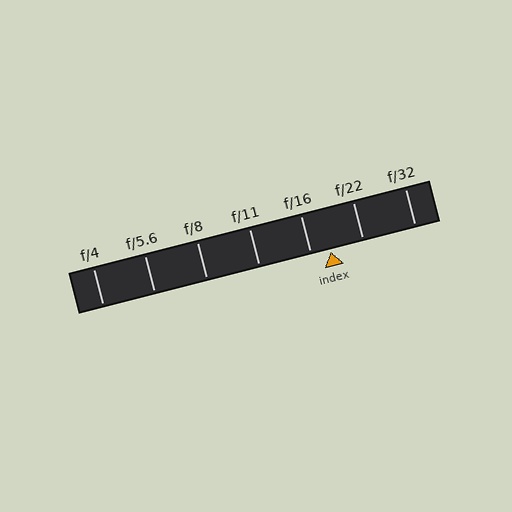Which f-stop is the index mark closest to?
The index mark is closest to f/16.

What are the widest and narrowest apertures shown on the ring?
The widest aperture shown is f/4 and the narrowest is f/32.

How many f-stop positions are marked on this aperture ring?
There are 7 f-stop positions marked.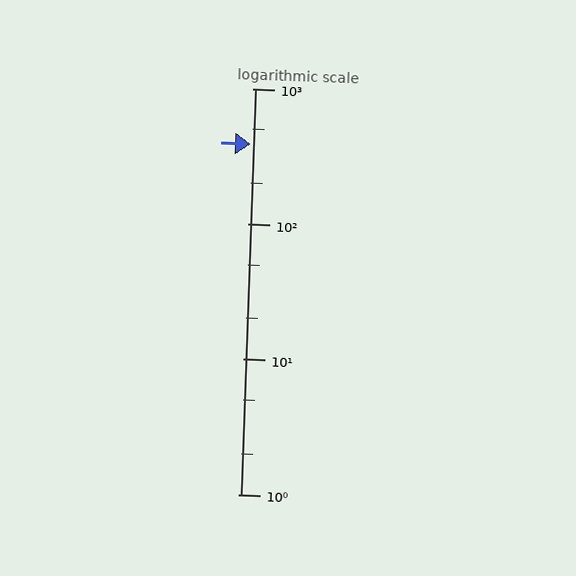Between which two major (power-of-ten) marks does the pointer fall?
The pointer is between 100 and 1000.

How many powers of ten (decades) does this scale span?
The scale spans 3 decades, from 1 to 1000.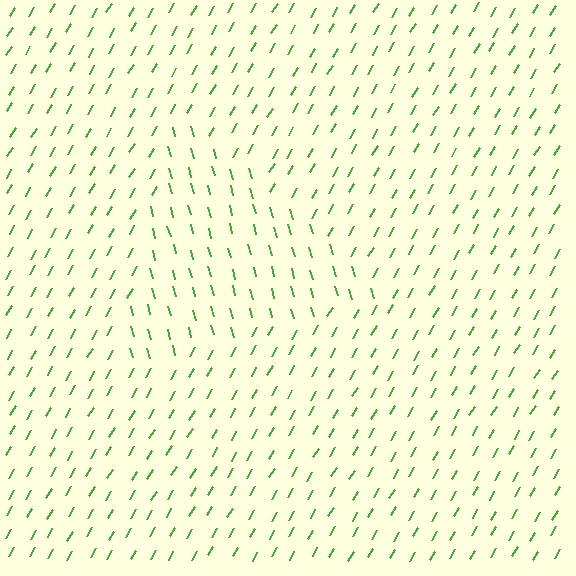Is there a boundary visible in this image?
Yes, there is a texture boundary formed by a change in line orientation.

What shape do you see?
I see a triangle.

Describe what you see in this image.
The image is filled with small green line segments. A triangle region in the image has lines oriented differently from the surrounding lines, creating a visible texture boundary.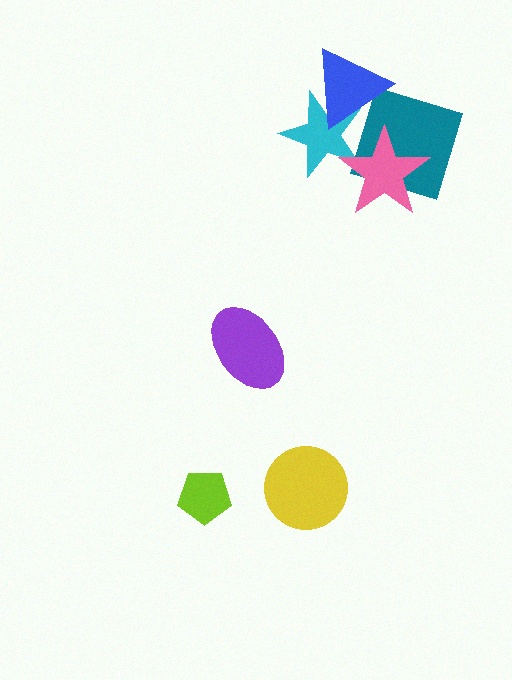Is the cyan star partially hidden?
Yes, it is partially covered by another shape.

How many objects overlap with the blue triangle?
2 objects overlap with the blue triangle.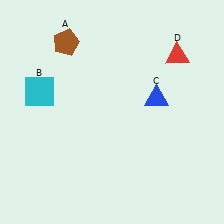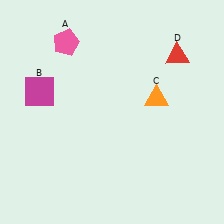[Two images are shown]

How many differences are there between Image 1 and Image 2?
There are 3 differences between the two images.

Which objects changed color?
A changed from brown to pink. B changed from cyan to magenta. C changed from blue to orange.